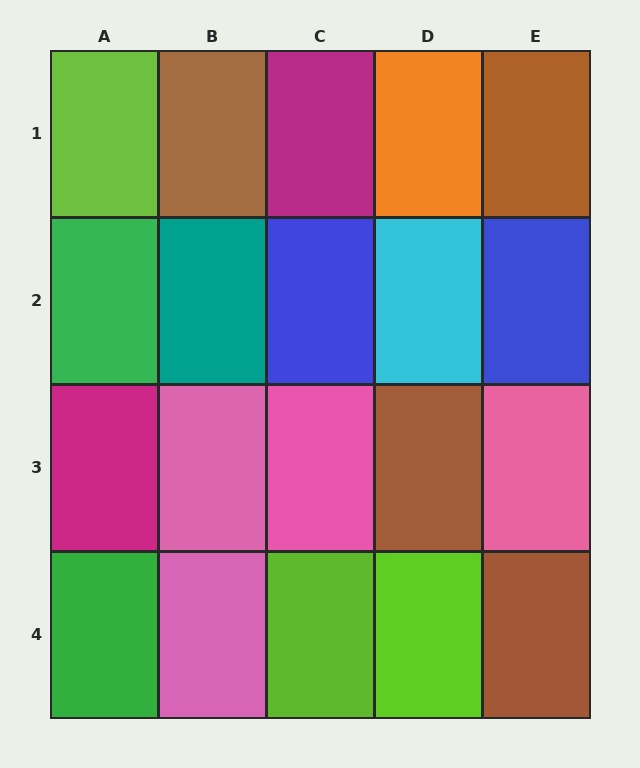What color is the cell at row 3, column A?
Magenta.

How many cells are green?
2 cells are green.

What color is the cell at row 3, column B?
Pink.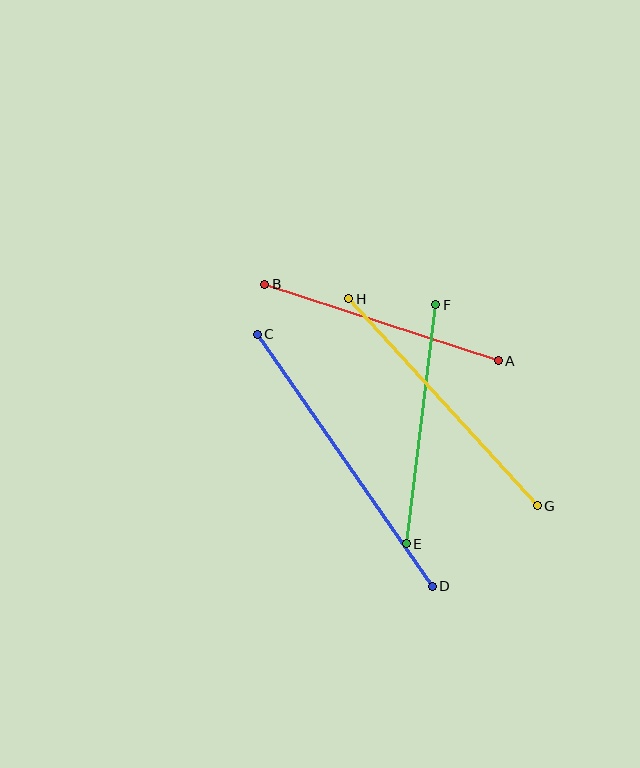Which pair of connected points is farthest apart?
Points C and D are farthest apart.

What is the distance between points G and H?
The distance is approximately 280 pixels.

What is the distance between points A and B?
The distance is approximately 246 pixels.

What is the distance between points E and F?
The distance is approximately 241 pixels.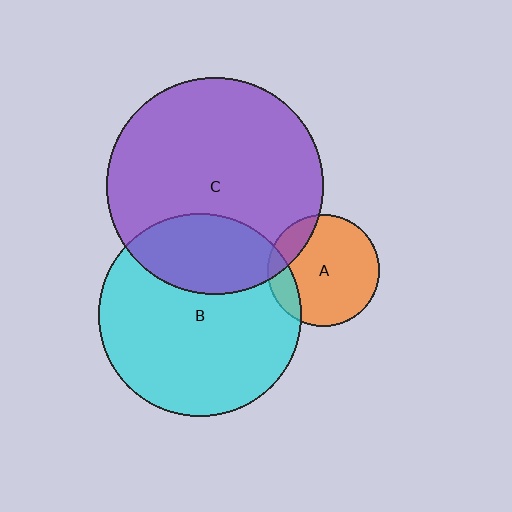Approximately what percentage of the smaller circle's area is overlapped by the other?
Approximately 30%.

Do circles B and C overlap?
Yes.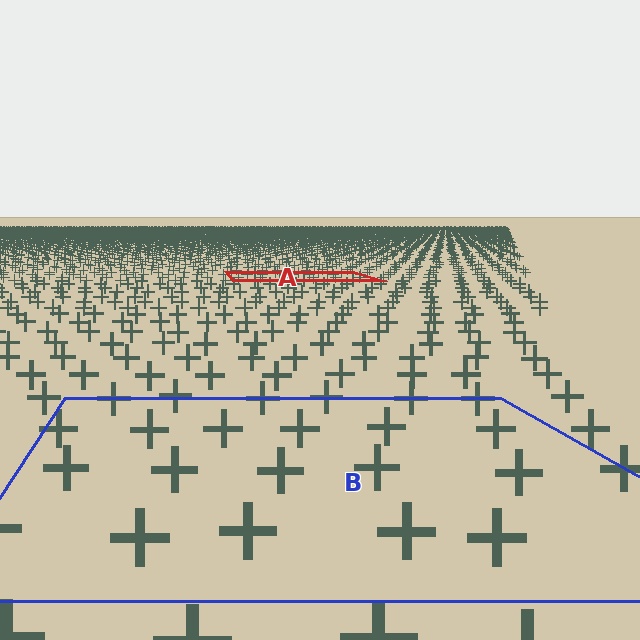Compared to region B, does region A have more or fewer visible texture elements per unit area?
Region A has more texture elements per unit area — they are packed more densely because it is farther away.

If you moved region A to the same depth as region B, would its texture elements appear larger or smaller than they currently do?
They would appear larger. At a closer depth, the same texture elements are projected at a bigger on-screen size.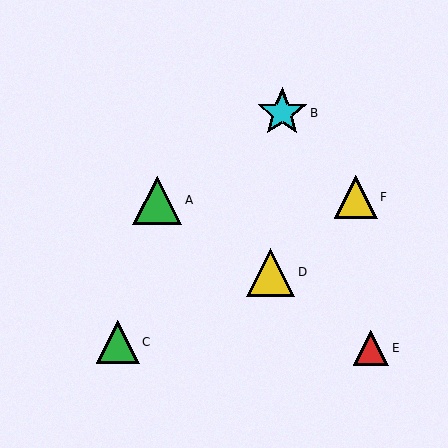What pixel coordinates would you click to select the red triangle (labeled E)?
Click at (371, 348) to select the red triangle E.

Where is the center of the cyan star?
The center of the cyan star is at (282, 113).